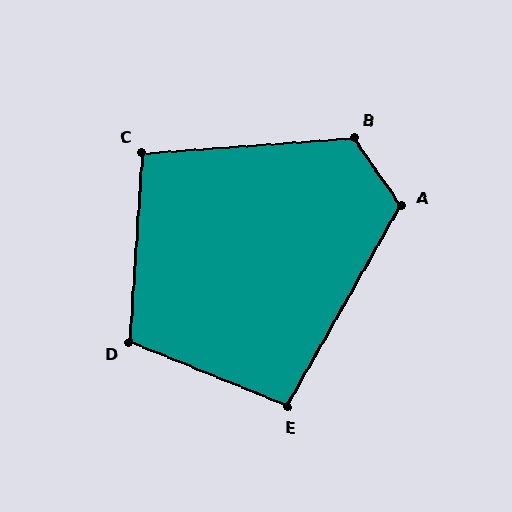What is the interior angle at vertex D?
Approximately 108 degrees (obtuse).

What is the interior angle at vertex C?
Approximately 98 degrees (obtuse).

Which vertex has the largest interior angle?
B, at approximately 121 degrees.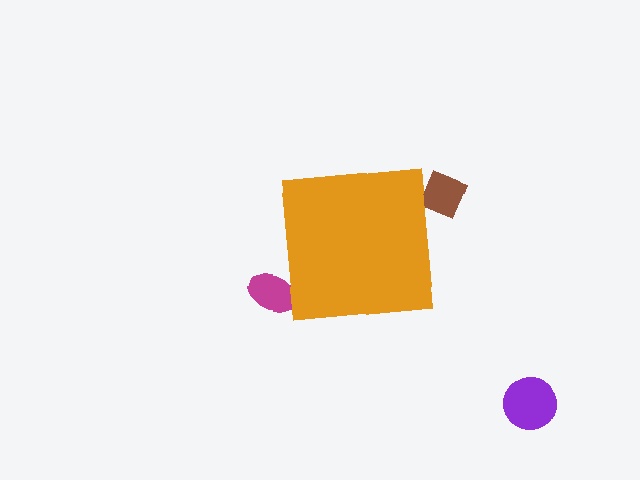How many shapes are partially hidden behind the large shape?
2 shapes are partially hidden.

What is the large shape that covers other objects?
An orange square.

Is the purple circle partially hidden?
No, the purple circle is fully visible.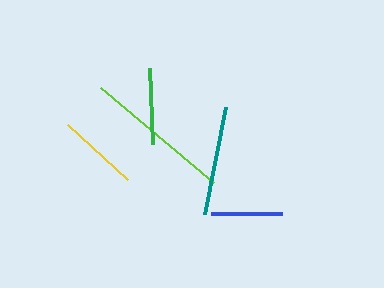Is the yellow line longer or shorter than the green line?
The yellow line is longer than the green line.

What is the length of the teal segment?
The teal segment is approximately 109 pixels long.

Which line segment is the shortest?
The blue line is the shortest at approximately 71 pixels.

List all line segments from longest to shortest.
From longest to shortest: lime, teal, yellow, green, blue.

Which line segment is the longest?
The lime line is the longest at approximately 147 pixels.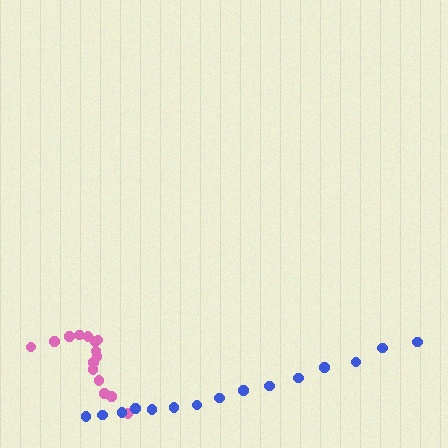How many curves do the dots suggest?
There are 2 distinct paths.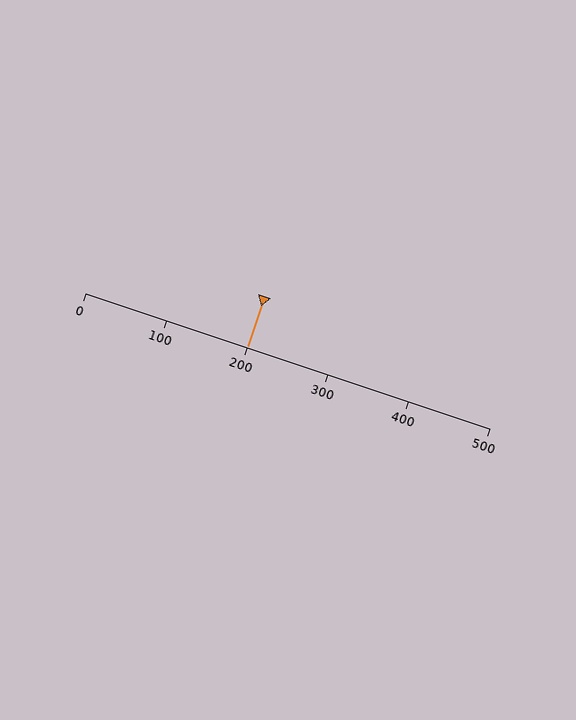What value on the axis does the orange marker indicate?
The marker indicates approximately 200.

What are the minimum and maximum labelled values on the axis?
The axis runs from 0 to 500.